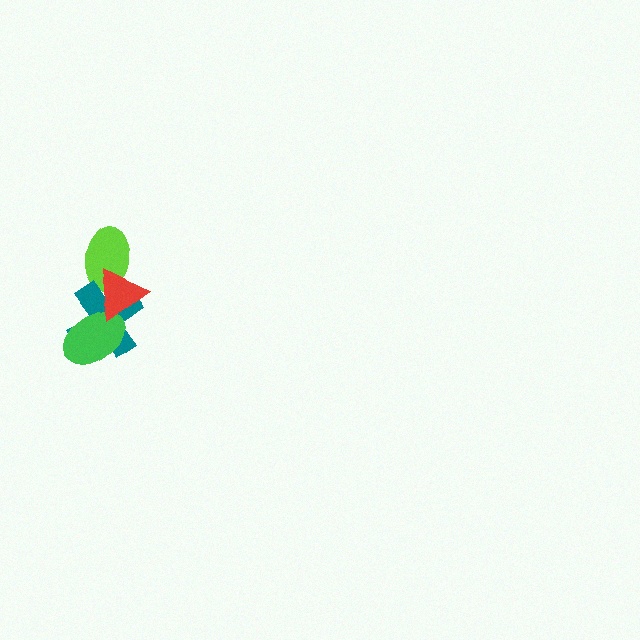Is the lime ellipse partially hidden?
Yes, it is partially covered by another shape.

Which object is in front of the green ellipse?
The red triangle is in front of the green ellipse.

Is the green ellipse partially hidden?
Yes, it is partially covered by another shape.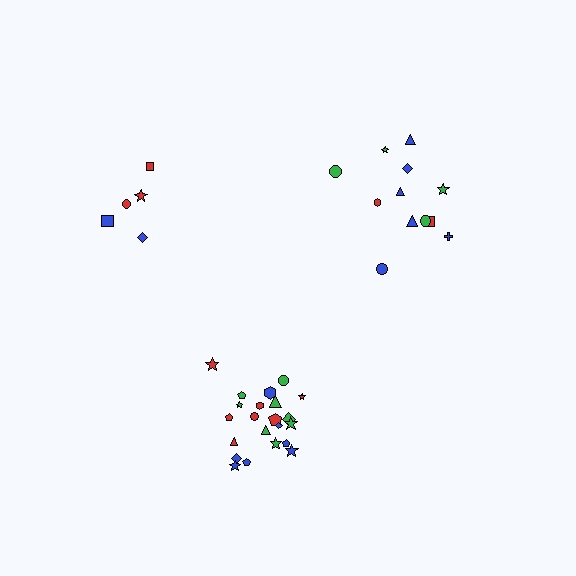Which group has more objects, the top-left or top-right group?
The top-right group.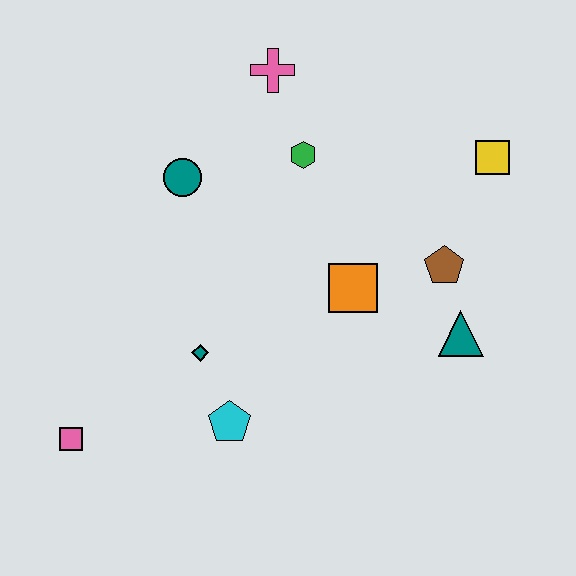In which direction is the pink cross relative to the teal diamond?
The pink cross is above the teal diamond.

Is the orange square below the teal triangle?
No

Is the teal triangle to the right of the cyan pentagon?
Yes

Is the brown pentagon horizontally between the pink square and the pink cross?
No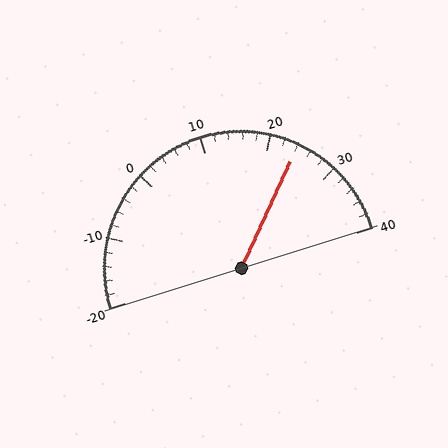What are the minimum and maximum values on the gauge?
The gauge ranges from -20 to 40.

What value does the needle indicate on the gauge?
The needle indicates approximately 24.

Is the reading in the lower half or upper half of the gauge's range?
The reading is in the upper half of the range (-20 to 40).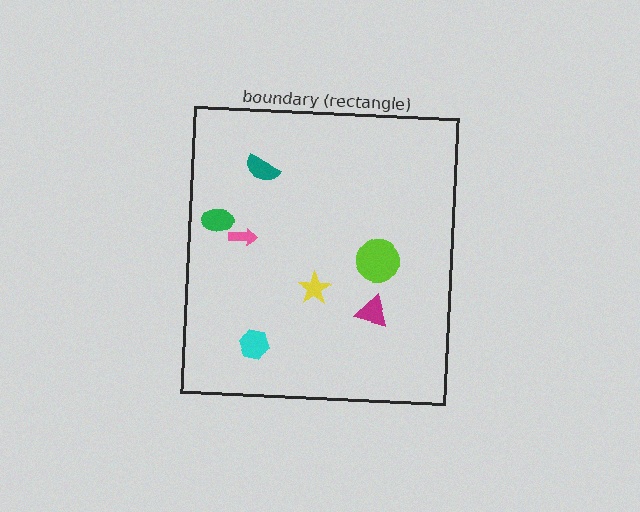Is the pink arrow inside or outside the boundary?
Inside.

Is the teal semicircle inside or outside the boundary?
Inside.